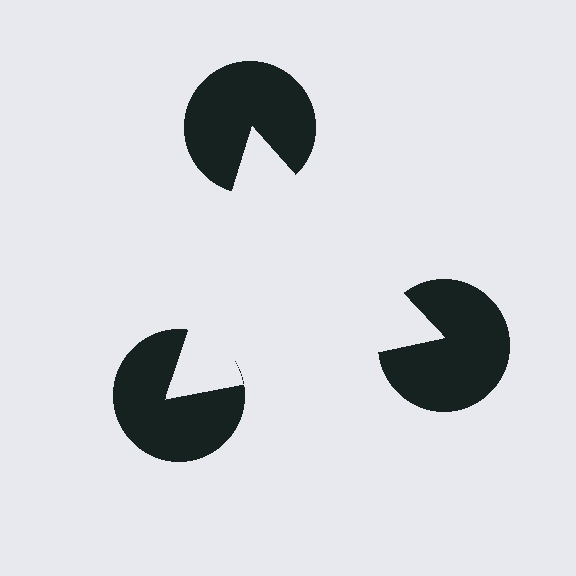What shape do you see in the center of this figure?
An illusory triangle — its edges are inferred from the aligned wedge cuts in the pac-man discs, not physically drawn.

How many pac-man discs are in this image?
There are 3 — one at each vertex of the illusory triangle.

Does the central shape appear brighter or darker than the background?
It typically appears slightly brighter than the background, even though no actual brightness change is drawn.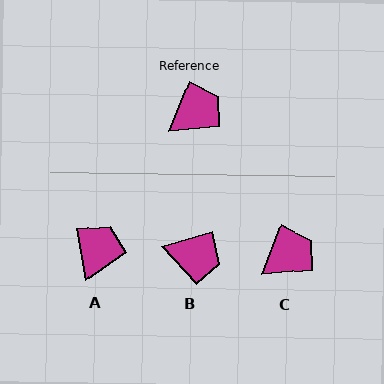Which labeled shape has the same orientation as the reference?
C.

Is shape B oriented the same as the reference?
No, it is off by about 52 degrees.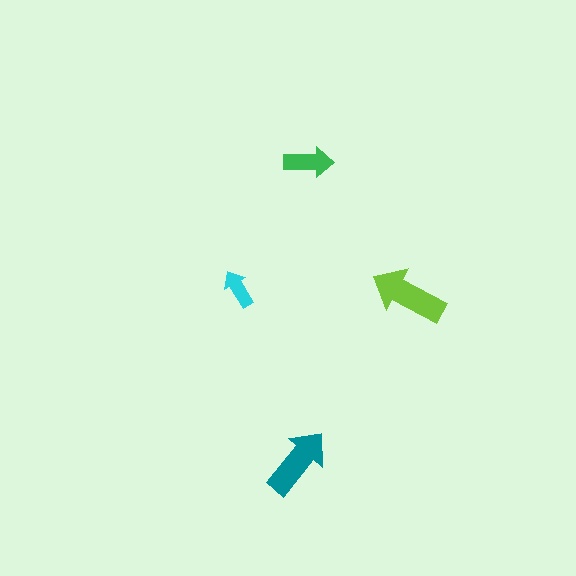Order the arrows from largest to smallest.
the lime one, the teal one, the green one, the cyan one.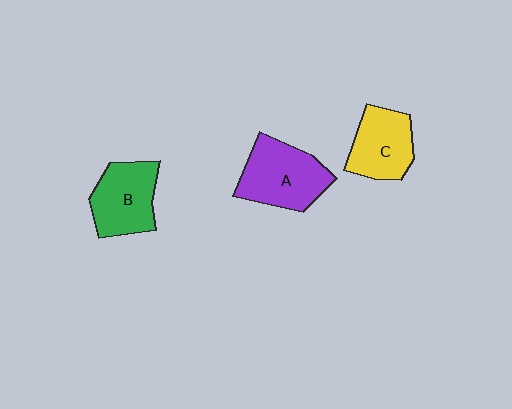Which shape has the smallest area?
Shape C (yellow).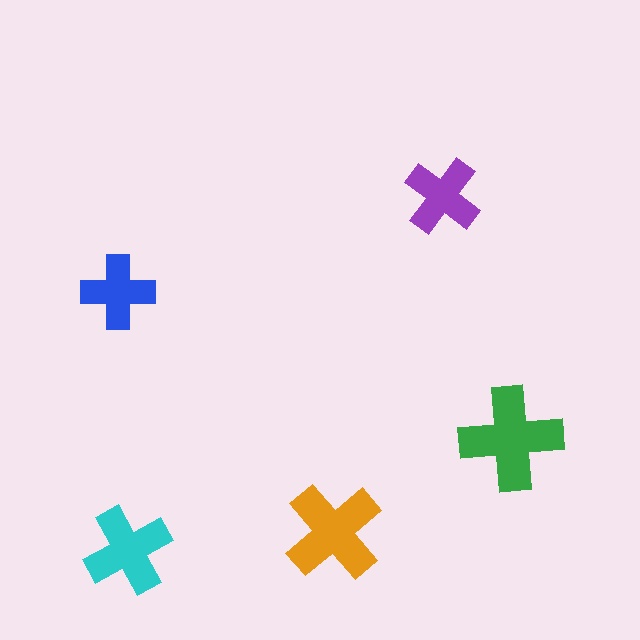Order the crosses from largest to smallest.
the green one, the orange one, the cyan one, the purple one, the blue one.